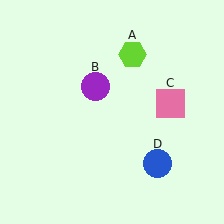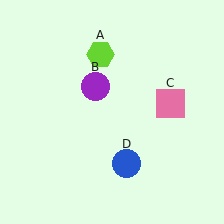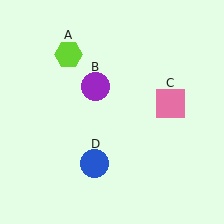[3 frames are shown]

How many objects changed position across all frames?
2 objects changed position: lime hexagon (object A), blue circle (object D).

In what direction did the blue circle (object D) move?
The blue circle (object D) moved left.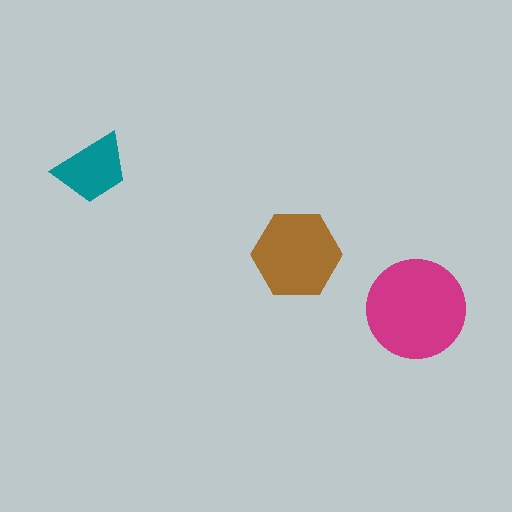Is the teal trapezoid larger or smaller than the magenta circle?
Smaller.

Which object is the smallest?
The teal trapezoid.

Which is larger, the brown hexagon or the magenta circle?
The magenta circle.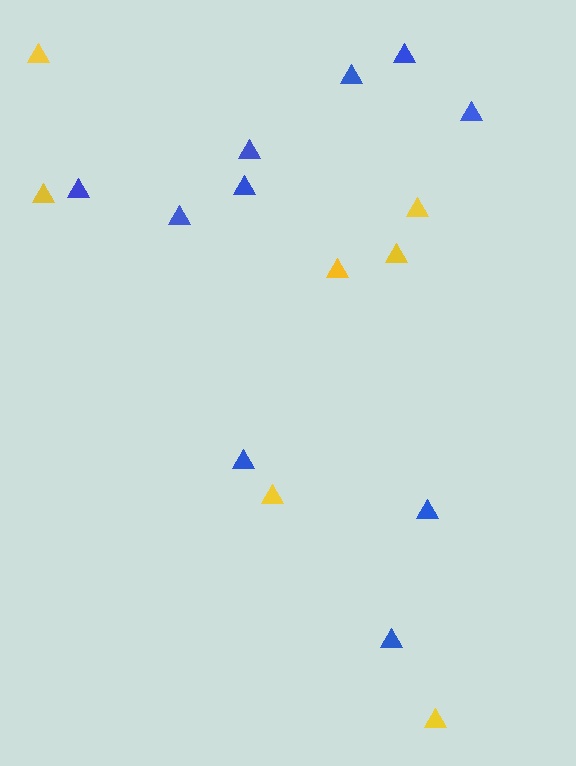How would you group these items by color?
There are 2 groups: one group of yellow triangles (7) and one group of blue triangles (10).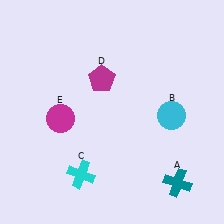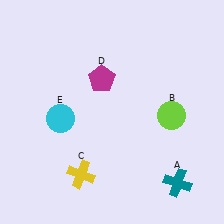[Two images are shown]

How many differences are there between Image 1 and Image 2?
There are 3 differences between the two images.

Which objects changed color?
B changed from cyan to lime. C changed from cyan to yellow. E changed from magenta to cyan.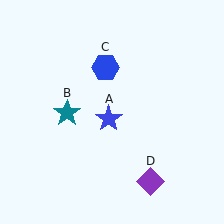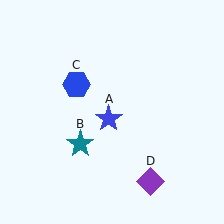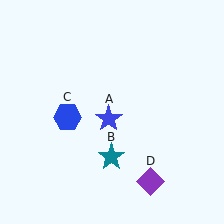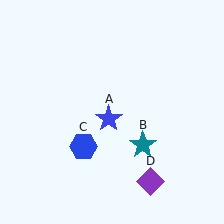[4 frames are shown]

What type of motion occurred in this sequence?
The teal star (object B), blue hexagon (object C) rotated counterclockwise around the center of the scene.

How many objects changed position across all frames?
2 objects changed position: teal star (object B), blue hexagon (object C).